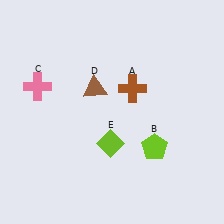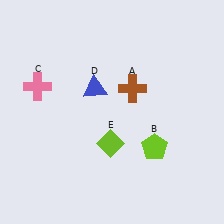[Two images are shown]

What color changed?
The triangle (D) changed from brown in Image 1 to blue in Image 2.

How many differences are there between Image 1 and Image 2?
There is 1 difference between the two images.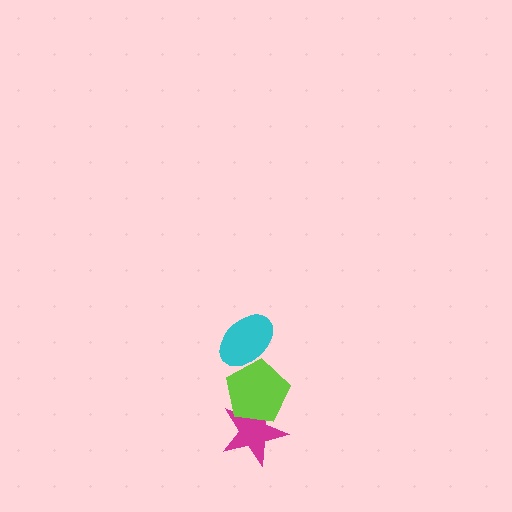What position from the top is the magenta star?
The magenta star is 3rd from the top.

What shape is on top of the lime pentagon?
The cyan ellipse is on top of the lime pentagon.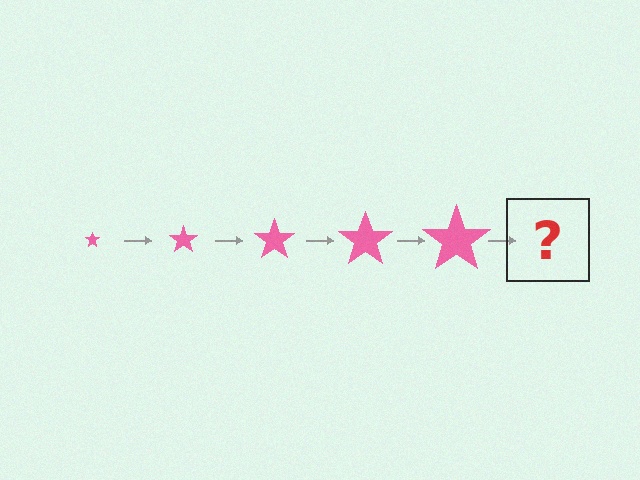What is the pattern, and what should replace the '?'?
The pattern is that the star gets progressively larger each step. The '?' should be a pink star, larger than the previous one.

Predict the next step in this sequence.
The next step is a pink star, larger than the previous one.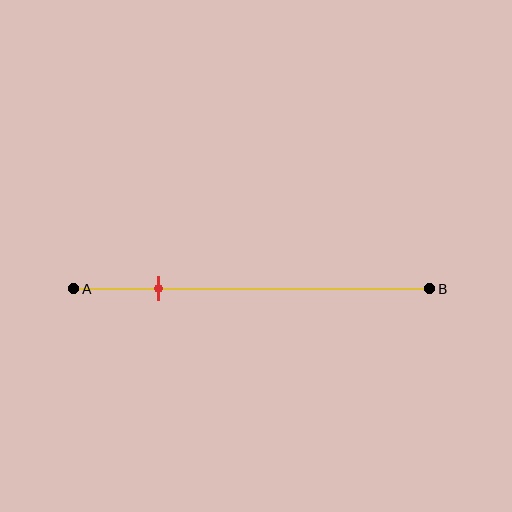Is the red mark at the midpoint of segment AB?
No, the mark is at about 25% from A, not at the 50% midpoint.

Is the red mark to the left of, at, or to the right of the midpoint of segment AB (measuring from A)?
The red mark is to the left of the midpoint of segment AB.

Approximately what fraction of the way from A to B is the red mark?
The red mark is approximately 25% of the way from A to B.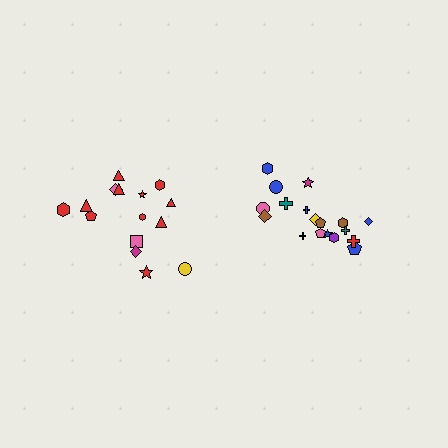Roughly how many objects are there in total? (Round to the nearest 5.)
Roughly 35 objects in total.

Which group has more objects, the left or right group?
The right group.